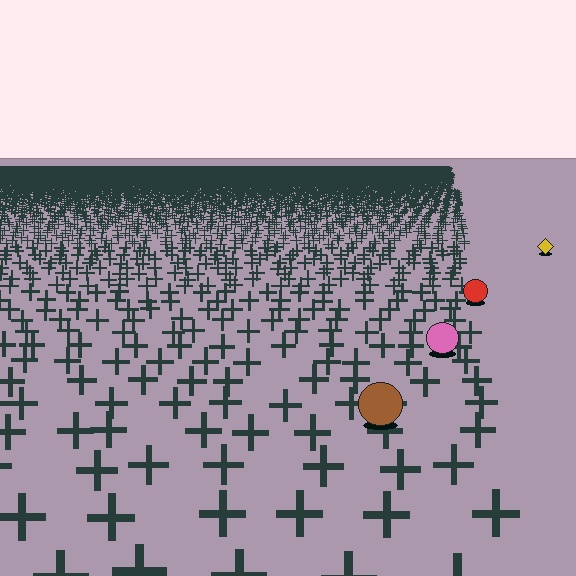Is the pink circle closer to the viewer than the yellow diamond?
Yes. The pink circle is closer — you can tell from the texture gradient: the ground texture is coarser near it.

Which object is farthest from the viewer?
The yellow diamond is farthest from the viewer. It appears smaller and the ground texture around it is denser.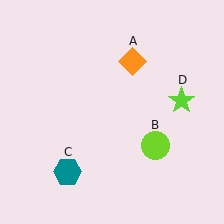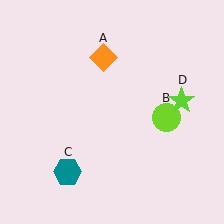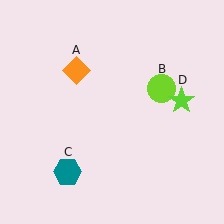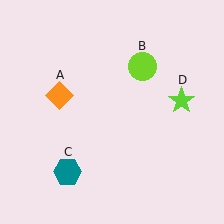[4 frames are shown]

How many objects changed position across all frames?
2 objects changed position: orange diamond (object A), lime circle (object B).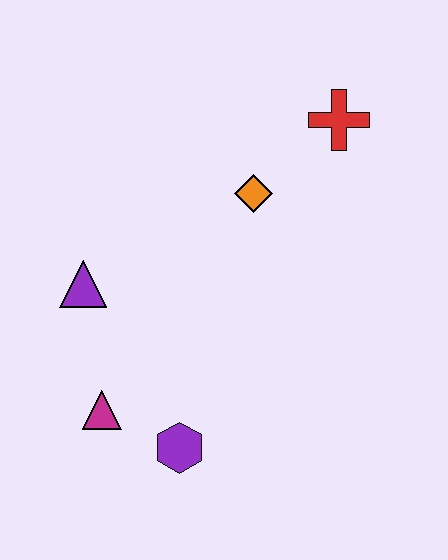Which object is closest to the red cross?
The orange diamond is closest to the red cross.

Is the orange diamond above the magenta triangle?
Yes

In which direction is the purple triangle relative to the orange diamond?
The purple triangle is to the left of the orange diamond.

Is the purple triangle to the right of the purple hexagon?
No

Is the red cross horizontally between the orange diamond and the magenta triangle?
No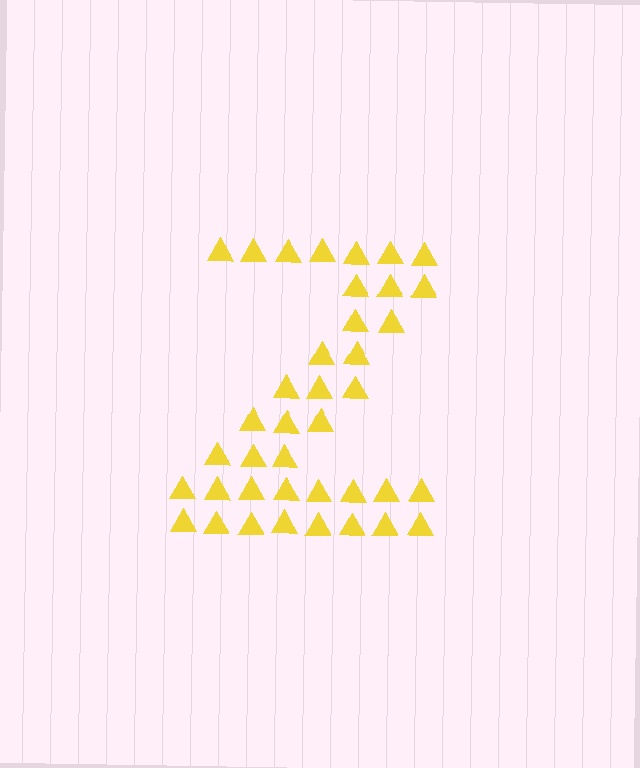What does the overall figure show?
The overall figure shows the letter Z.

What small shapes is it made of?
It is made of small triangles.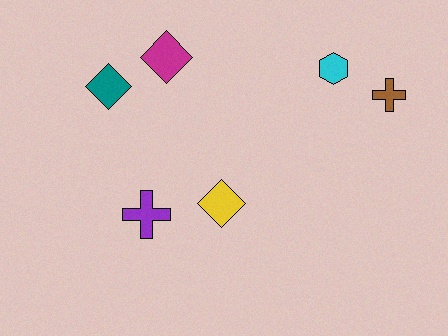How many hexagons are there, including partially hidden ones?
There is 1 hexagon.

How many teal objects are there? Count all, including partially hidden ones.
There is 1 teal object.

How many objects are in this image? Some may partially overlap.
There are 6 objects.